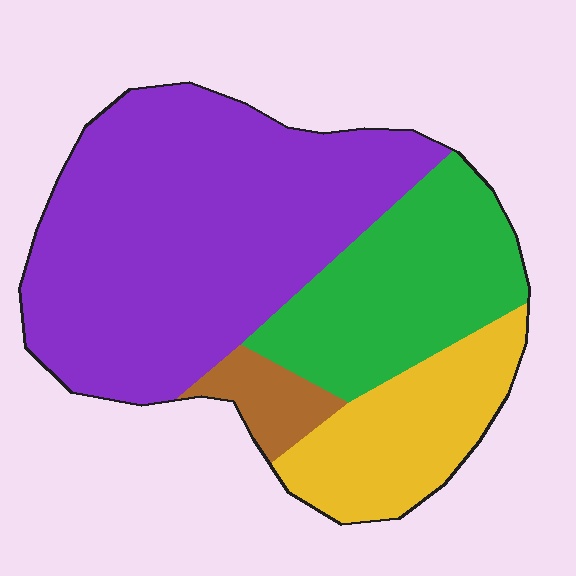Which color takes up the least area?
Brown, at roughly 5%.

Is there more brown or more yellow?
Yellow.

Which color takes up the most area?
Purple, at roughly 55%.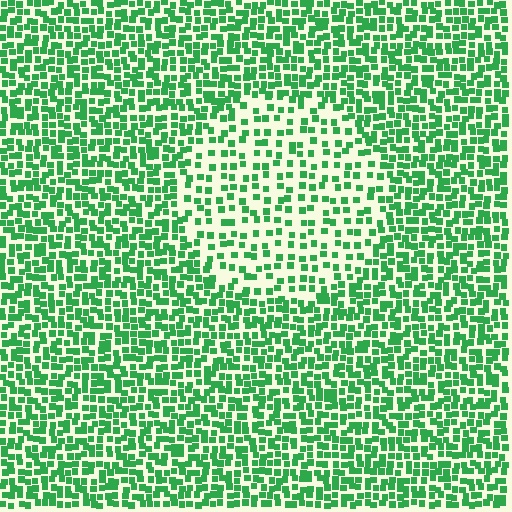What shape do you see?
I see a circle.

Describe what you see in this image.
The image contains small green elements arranged at two different densities. A circle-shaped region is visible where the elements are less densely packed than the surrounding area.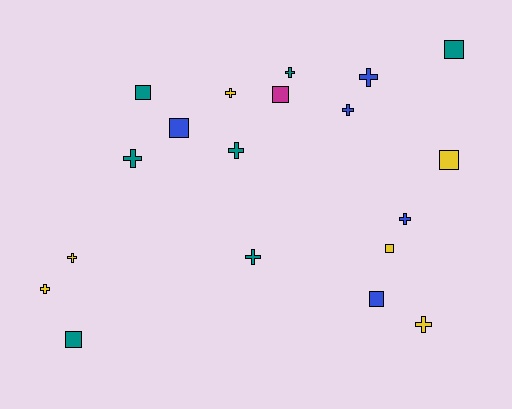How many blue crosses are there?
There are 3 blue crosses.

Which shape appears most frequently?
Cross, with 11 objects.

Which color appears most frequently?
Teal, with 7 objects.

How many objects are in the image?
There are 19 objects.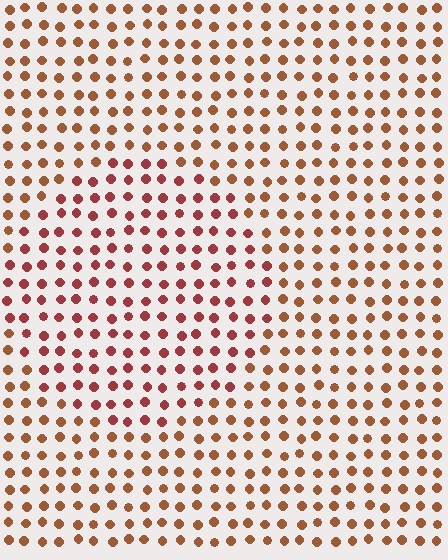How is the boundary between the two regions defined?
The boundary is defined purely by a slight shift in hue (about 25 degrees). Spacing, size, and orientation are identical on both sides.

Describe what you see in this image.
The image is filled with small brown elements in a uniform arrangement. A circle-shaped region is visible where the elements are tinted to a slightly different hue, forming a subtle color boundary.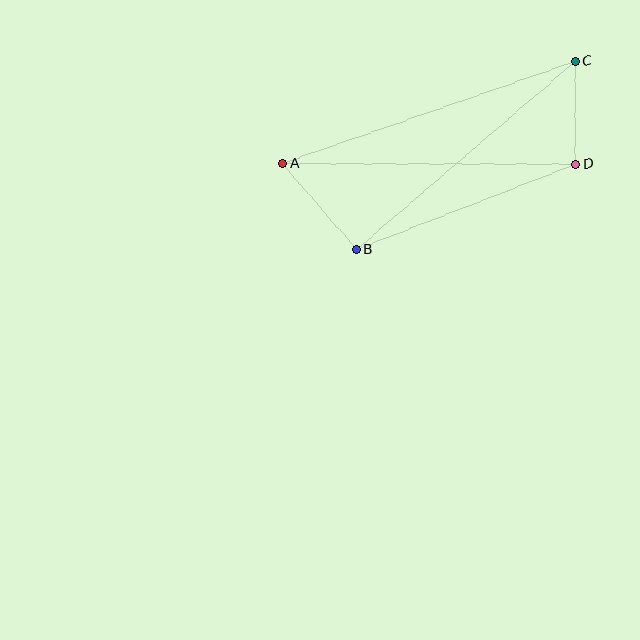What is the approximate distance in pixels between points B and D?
The distance between B and D is approximately 235 pixels.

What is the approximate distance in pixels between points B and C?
The distance between B and C is approximately 288 pixels.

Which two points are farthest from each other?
Points A and C are farthest from each other.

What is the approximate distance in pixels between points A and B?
The distance between A and B is approximately 114 pixels.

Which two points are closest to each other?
Points C and D are closest to each other.